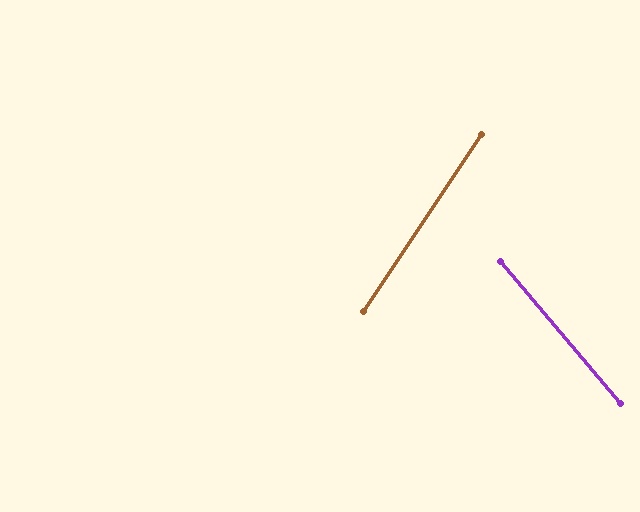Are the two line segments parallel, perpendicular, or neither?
Neither parallel nor perpendicular — they differ by about 74°.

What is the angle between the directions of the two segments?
Approximately 74 degrees.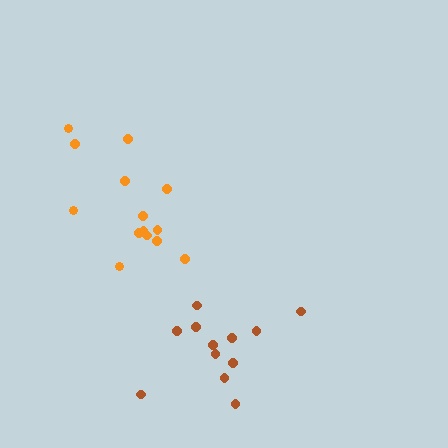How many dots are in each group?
Group 1: 12 dots, Group 2: 14 dots (26 total).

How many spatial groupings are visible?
There are 2 spatial groupings.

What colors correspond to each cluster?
The clusters are colored: brown, orange.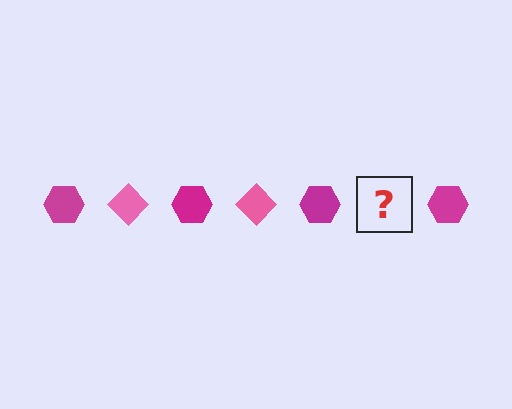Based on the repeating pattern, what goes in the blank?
The blank should be a pink diamond.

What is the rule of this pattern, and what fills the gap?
The rule is that the pattern alternates between magenta hexagon and pink diamond. The gap should be filled with a pink diamond.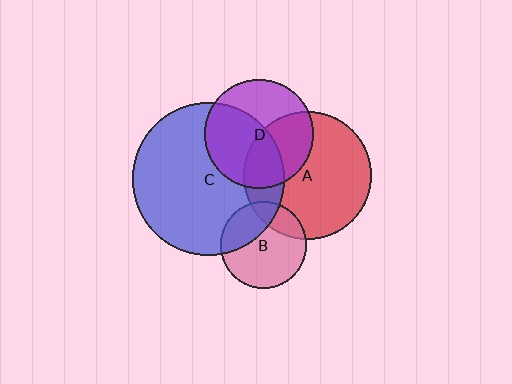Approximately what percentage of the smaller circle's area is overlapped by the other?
Approximately 30%.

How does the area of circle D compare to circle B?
Approximately 1.6 times.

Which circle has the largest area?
Circle C (blue).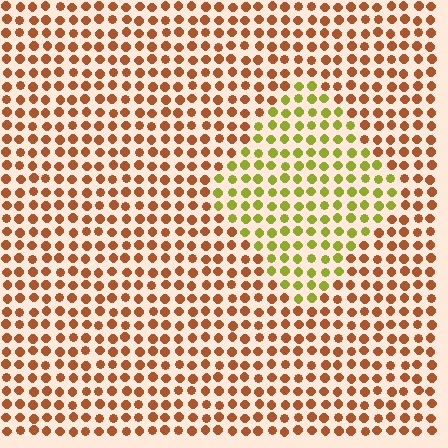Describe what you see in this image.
The image is filled with small brown elements in a uniform arrangement. A diamond-shaped region is visible where the elements are tinted to a slightly different hue, forming a subtle color boundary.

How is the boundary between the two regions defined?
The boundary is defined purely by a slight shift in hue (about 54 degrees). Spacing, size, and orientation are identical on both sides.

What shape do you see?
I see a diamond.